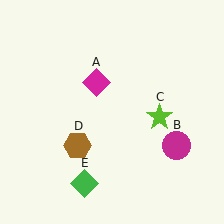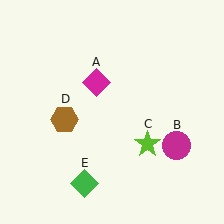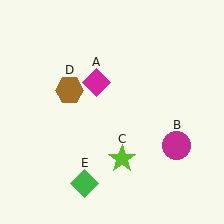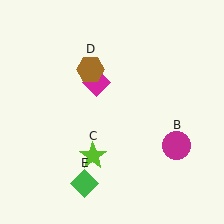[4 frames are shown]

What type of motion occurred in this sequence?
The lime star (object C), brown hexagon (object D) rotated clockwise around the center of the scene.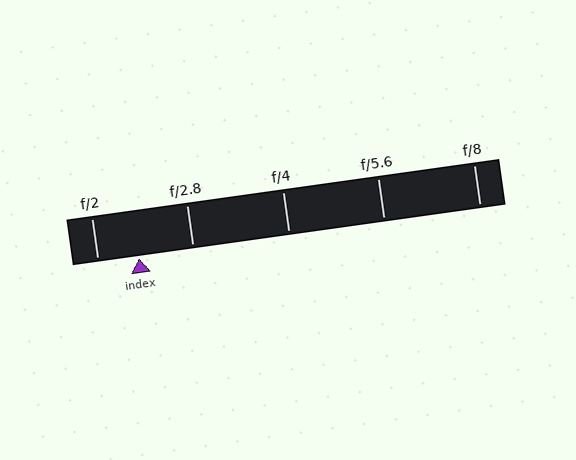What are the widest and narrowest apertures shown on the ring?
The widest aperture shown is f/2 and the narrowest is f/8.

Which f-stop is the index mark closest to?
The index mark is closest to f/2.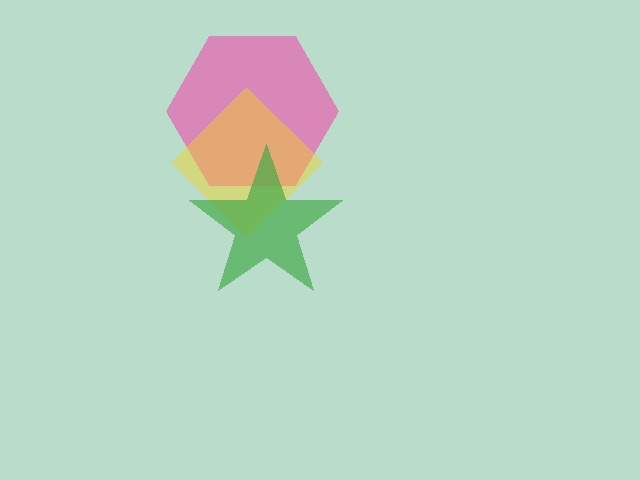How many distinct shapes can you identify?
There are 3 distinct shapes: a pink hexagon, a yellow diamond, a green star.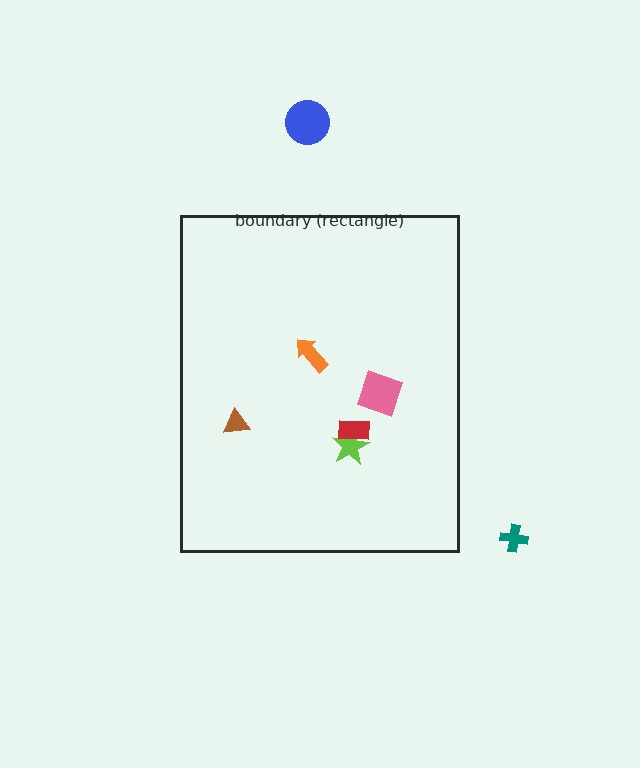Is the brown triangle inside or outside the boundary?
Inside.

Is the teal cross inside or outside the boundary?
Outside.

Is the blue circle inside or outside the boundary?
Outside.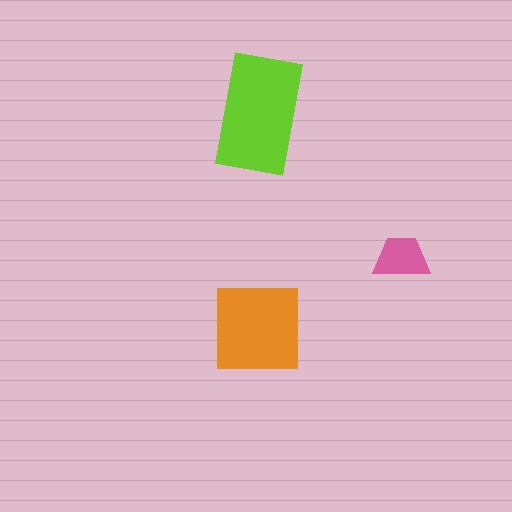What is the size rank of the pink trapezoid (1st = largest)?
3rd.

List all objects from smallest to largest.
The pink trapezoid, the orange square, the lime rectangle.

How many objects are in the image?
There are 3 objects in the image.